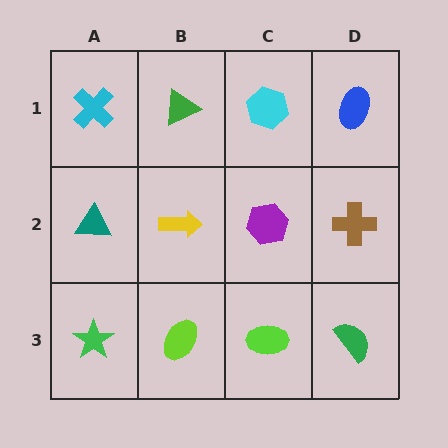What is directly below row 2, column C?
A lime ellipse.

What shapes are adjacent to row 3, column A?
A teal triangle (row 2, column A), a lime ellipse (row 3, column B).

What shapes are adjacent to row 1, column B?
A yellow arrow (row 2, column B), a cyan cross (row 1, column A), a cyan hexagon (row 1, column C).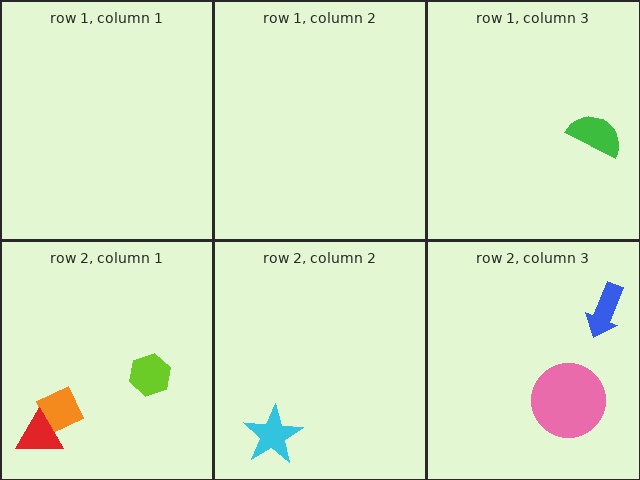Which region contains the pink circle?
The row 2, column 3 region.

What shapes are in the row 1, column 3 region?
The green semicircle.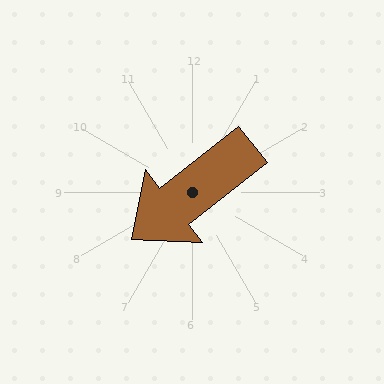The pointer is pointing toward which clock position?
Roughly 8 o'clock.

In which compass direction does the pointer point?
Southwest.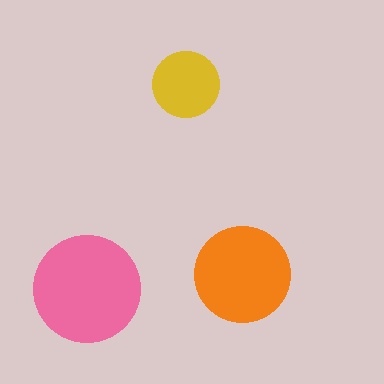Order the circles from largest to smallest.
the pink one, the orange one, the yellow one.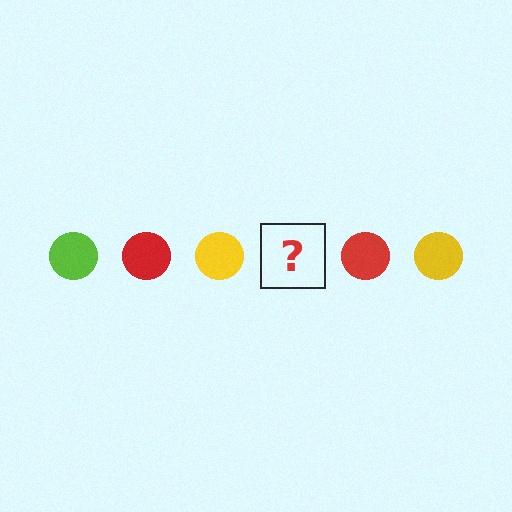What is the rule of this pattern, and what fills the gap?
The rule is that the pattern cycles through lime, red, yellow circles. The gap should be filled with a lime circle.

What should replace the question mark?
The question mark should be replaced with a lime circle.